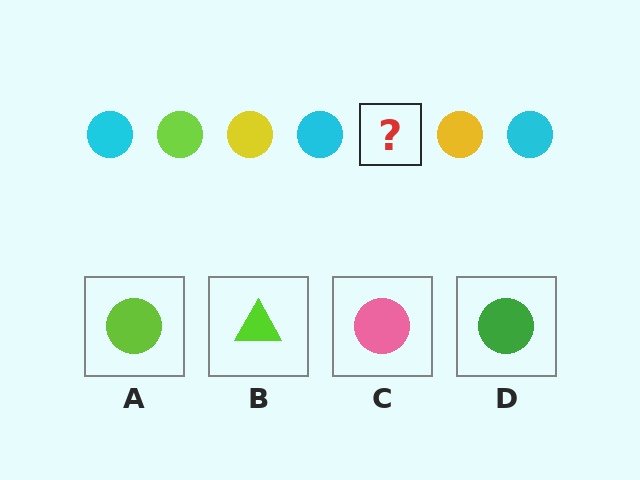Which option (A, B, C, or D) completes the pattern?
A.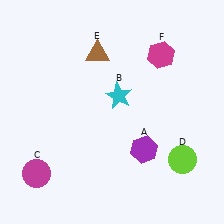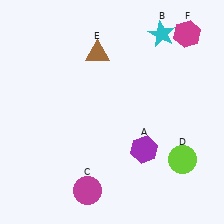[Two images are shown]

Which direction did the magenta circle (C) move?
The magenta circle (C) moved right.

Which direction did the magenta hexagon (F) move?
The magenta hexagon (F) moved right.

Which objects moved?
The objects that moved are: the cyan star (B), the magenta circle (C), the magenta hexagon (F).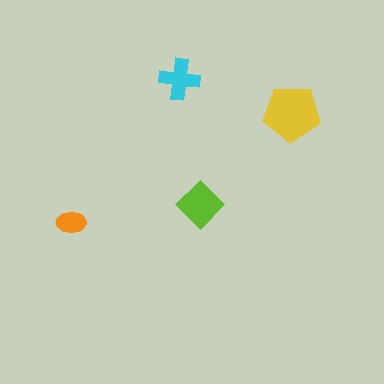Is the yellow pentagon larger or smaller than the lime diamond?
Larger.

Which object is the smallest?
The orange ellipse.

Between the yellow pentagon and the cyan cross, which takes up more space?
The yellow pentagon.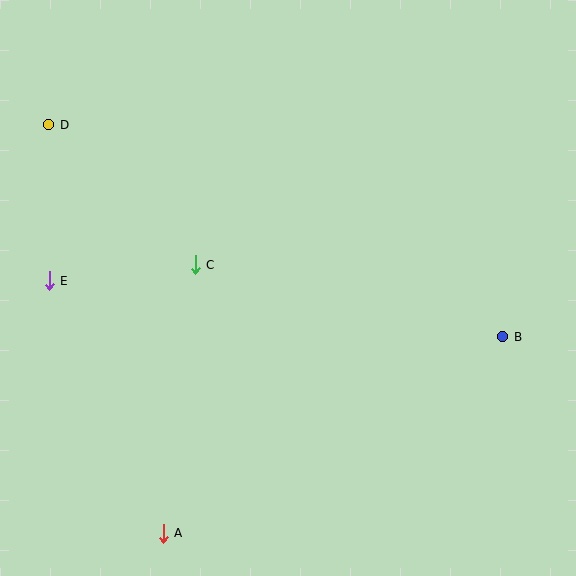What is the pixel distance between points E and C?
The distance between E and C is 147 pixels.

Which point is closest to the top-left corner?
Point D is closest to the top-left corner.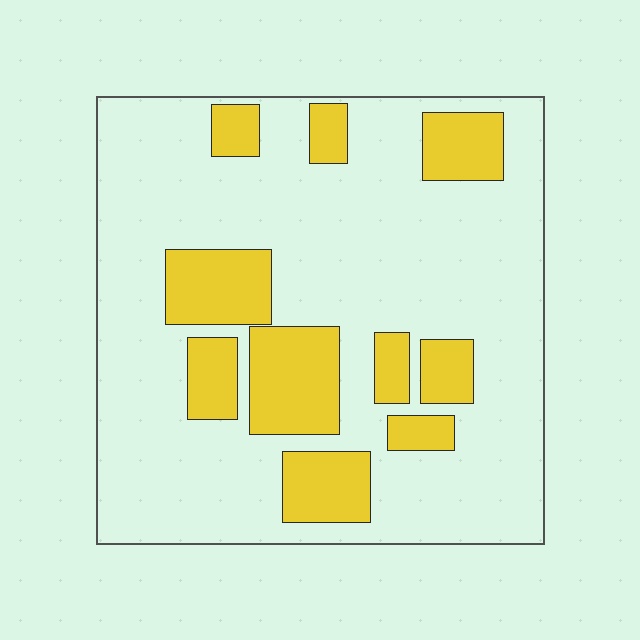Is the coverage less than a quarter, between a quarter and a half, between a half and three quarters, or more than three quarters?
Less than a quarter.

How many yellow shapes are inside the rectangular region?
10.